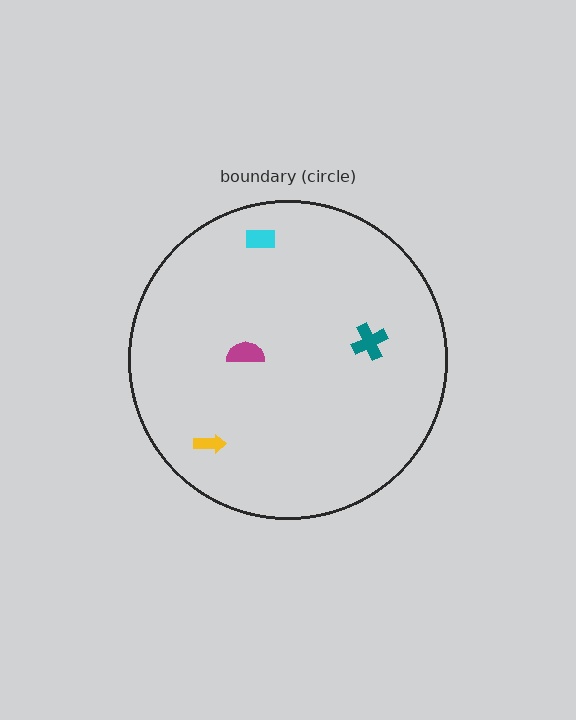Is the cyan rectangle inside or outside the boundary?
Inside.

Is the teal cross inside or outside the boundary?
Inside.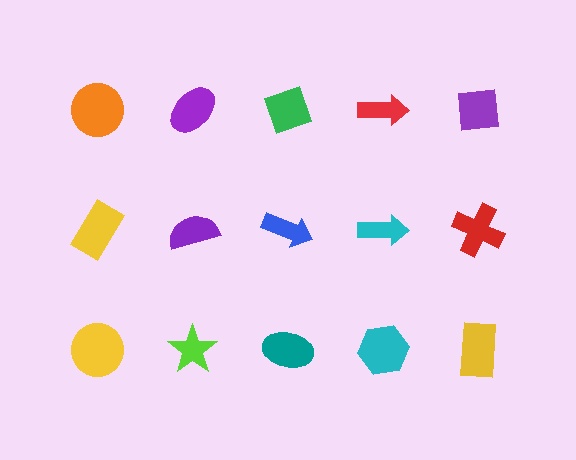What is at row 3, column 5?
A yellow rectangle.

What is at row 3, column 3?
A teal ellipse.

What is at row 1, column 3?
A green diamond.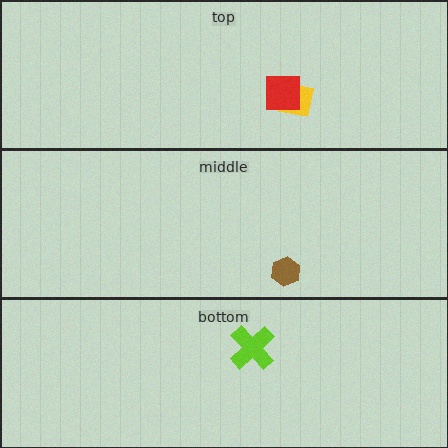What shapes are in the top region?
The yellow square, the red square.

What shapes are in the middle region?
The brown hexagon.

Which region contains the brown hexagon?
The middle region.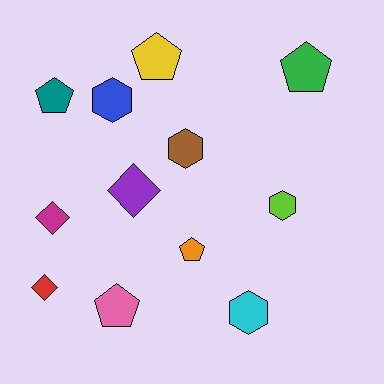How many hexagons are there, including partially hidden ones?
There are 4 hexagons.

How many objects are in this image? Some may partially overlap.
There are 12 objects.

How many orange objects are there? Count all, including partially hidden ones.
There is 1 orange object.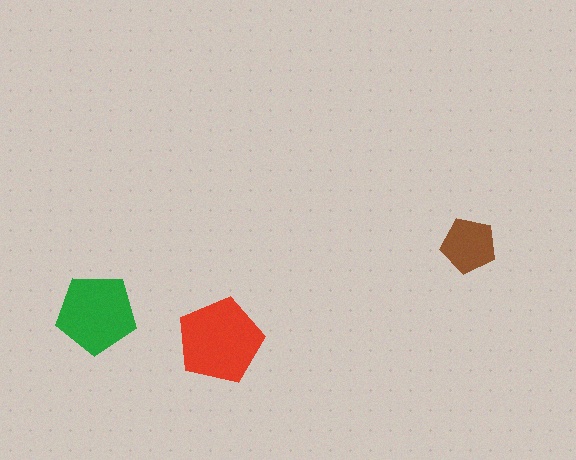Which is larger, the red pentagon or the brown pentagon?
The red one.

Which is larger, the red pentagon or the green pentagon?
The red one.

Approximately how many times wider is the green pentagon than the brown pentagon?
About 1.5 times wider.